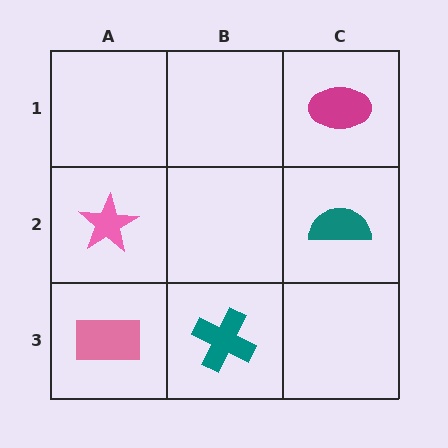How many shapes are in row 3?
2 shapes.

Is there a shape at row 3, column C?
No, that cell is empty.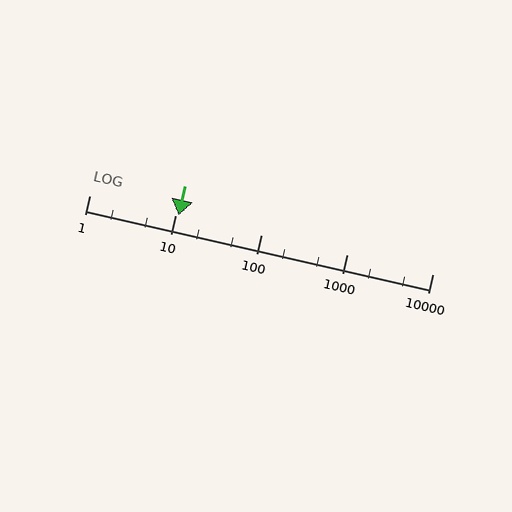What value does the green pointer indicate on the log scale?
The pointer indicates approximately 11.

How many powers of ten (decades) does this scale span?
The scale spans 4 decades, from 1 to 10000.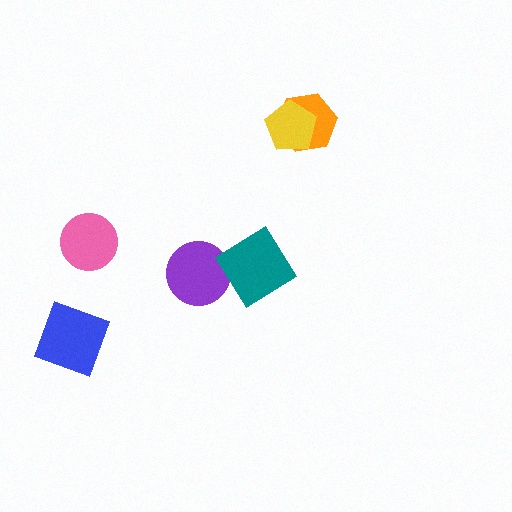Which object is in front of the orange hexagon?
The yellow pentagon is in front of the orange hexagon.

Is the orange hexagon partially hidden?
Yes, it is partially covered by another shape.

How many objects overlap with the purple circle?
1 object overlaps with the purple circle.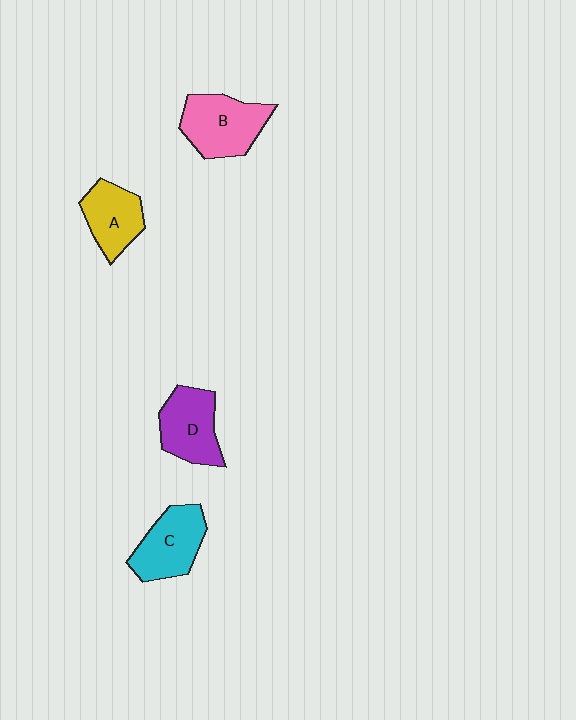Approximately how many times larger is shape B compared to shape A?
Approximately 1.3 times.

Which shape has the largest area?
Shape B (pink).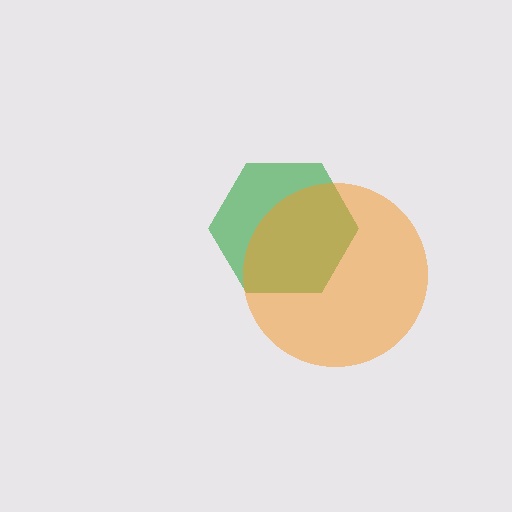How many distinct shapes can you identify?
There are 2 distinct shapes: a green hexagon, an orange circle.